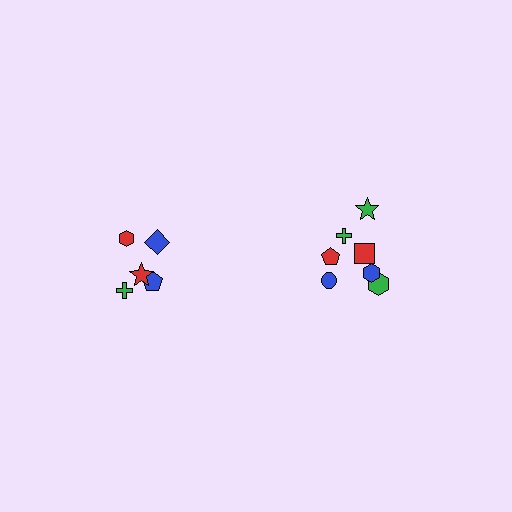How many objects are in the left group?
There are 5 objects.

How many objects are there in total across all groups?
There are 12 objects.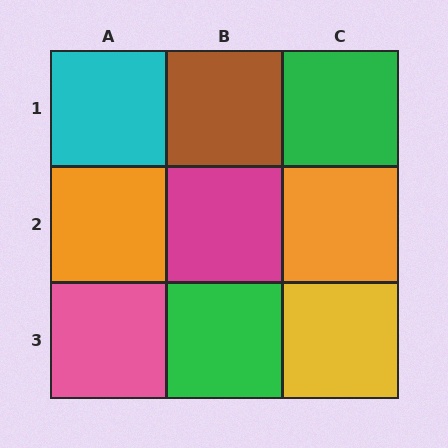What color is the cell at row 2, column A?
Orange.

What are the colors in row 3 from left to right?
Pink, green, yellow.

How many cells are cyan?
1 cell is cyan.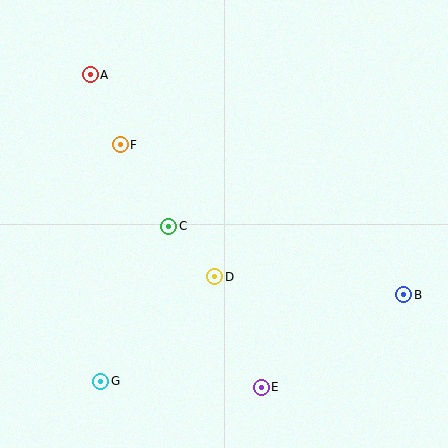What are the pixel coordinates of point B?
Point B is at (404, 295).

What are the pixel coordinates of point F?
Point F is at (120, 145).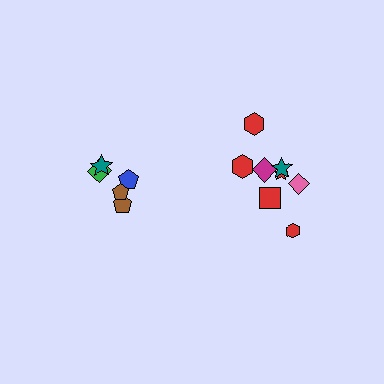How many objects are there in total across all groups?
There are 13 objects.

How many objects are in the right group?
There are 8 objects.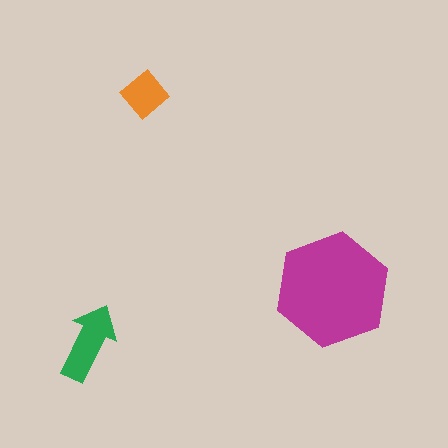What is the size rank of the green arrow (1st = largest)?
2nd.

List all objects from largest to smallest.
The magenta hexagon, the green arrow, the orange diamond.